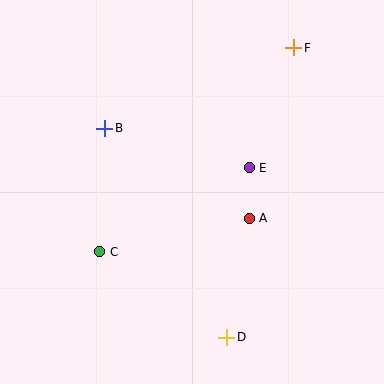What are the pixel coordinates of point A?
Point A is at (249, 218).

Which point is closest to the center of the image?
Point E at (249, 168) is closest to the center.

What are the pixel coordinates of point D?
Point D is at (227, 337).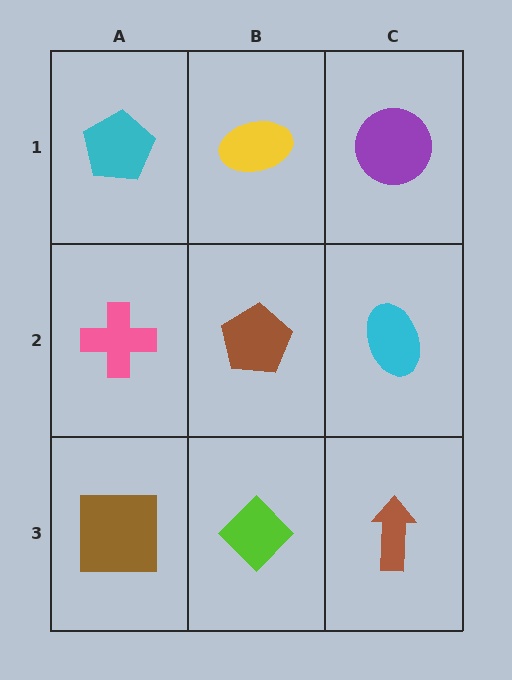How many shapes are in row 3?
3 shapes.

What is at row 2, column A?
A pink cross.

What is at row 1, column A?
A cyan pentagon.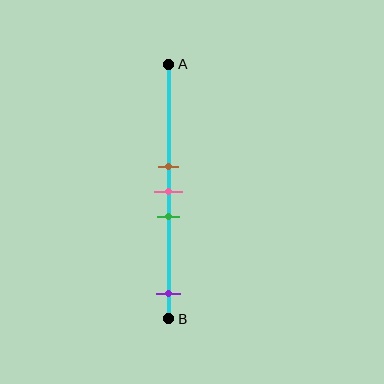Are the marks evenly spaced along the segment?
No, the marks are not evenly spaced.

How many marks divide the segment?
There are 4 marks dividing the segment.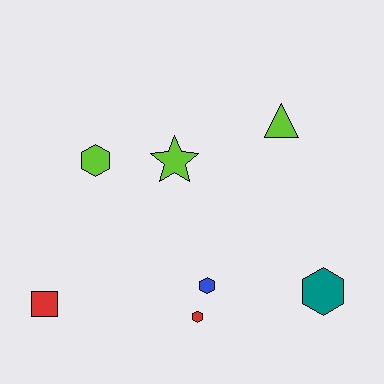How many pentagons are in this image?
There are no pentagons.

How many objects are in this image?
There are 7 objects.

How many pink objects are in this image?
There are no pink objects.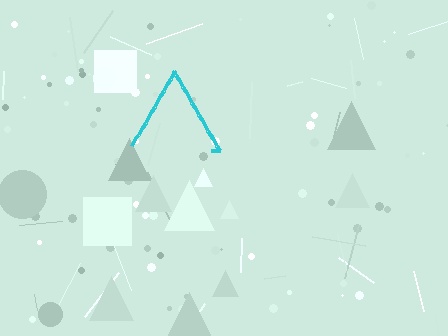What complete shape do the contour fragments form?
The contour fragments form a triangle.